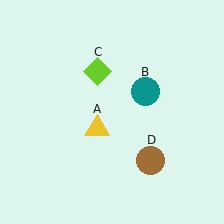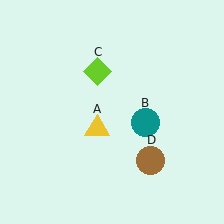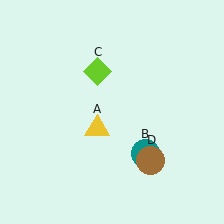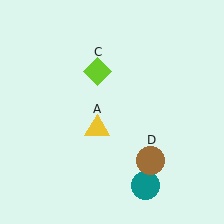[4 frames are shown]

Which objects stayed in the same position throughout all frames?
Yellow triangle (object A) and lime diamond (object C) and brown circle (object D) remained stationary.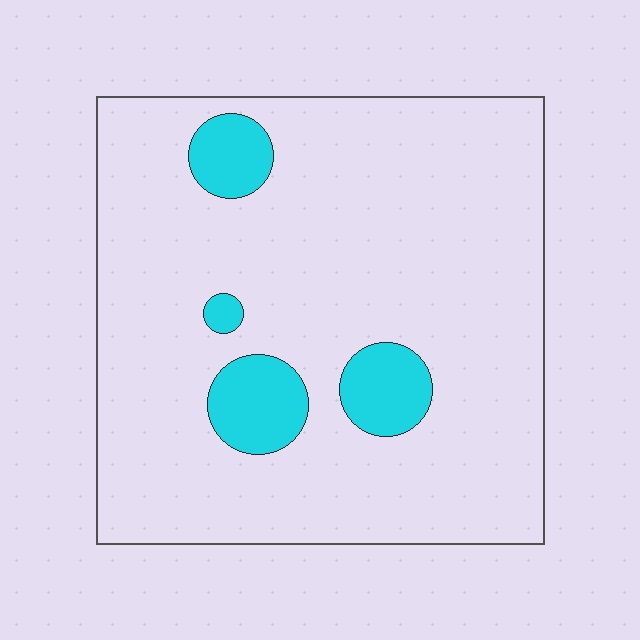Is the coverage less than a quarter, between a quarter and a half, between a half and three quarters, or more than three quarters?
Less than a quarter.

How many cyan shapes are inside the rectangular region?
4.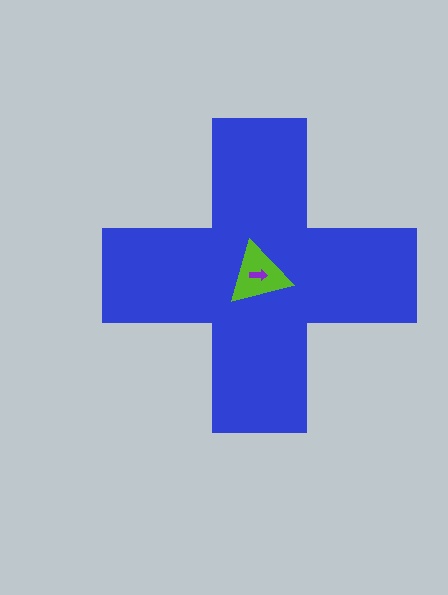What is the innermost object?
The purple arrow.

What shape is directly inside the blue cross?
The lime triangle.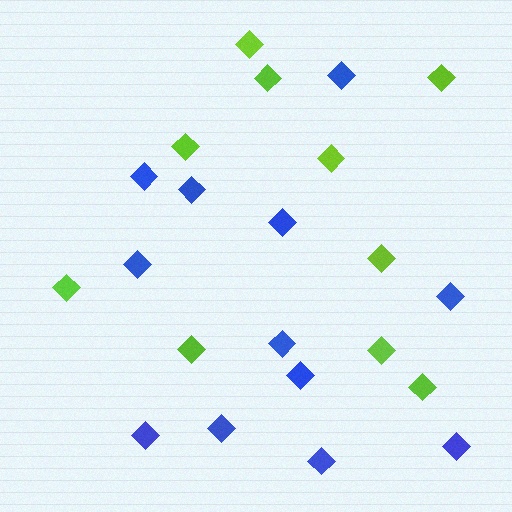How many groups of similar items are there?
There are 2 groups: one group of lime diamonds (10) and one group of blue diamonds (12).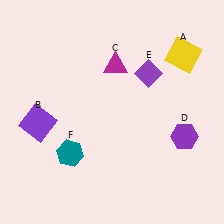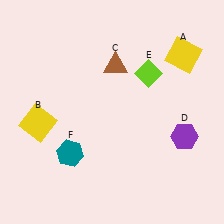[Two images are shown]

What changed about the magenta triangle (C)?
In Image 1, C is magenta. In Image 2, it changed to brown.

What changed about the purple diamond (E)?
In Image 1, E is purple. In Image 2, it changed to lime.